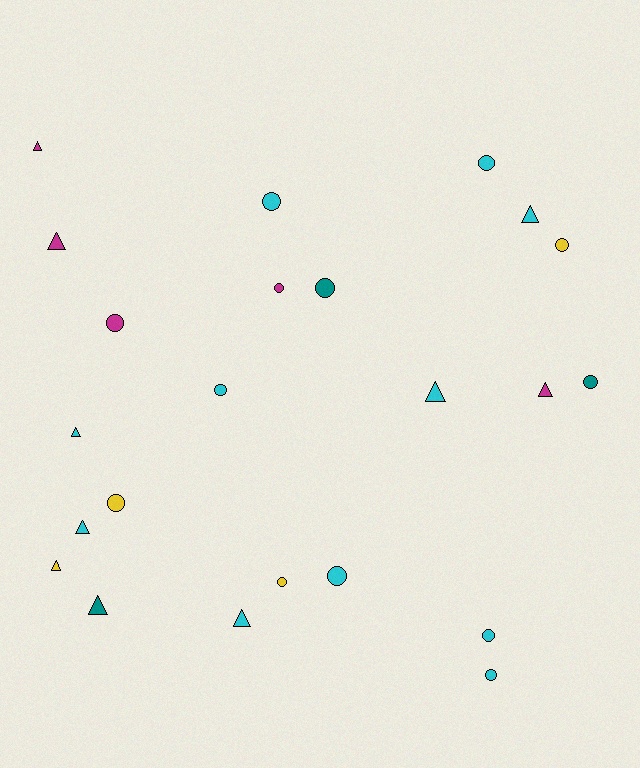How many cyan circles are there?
There are 6 cyan circles.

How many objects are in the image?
There are 23 objects.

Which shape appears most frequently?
Circle, with 13 objects.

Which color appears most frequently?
Cyan, with 11 objects.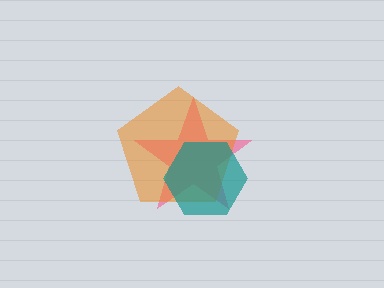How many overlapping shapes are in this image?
There are 3 overlapping shapes in the image.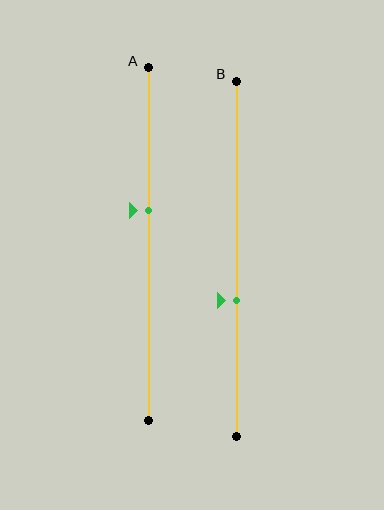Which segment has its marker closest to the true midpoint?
Segment A has its marker closest to the true midpoint.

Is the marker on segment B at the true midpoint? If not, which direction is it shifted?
No, the marker on segment B is shifted downward by about 12% of the segment length.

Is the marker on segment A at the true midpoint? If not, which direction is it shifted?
No, the marker on segment A is shifted upward by about 9% of the segment length.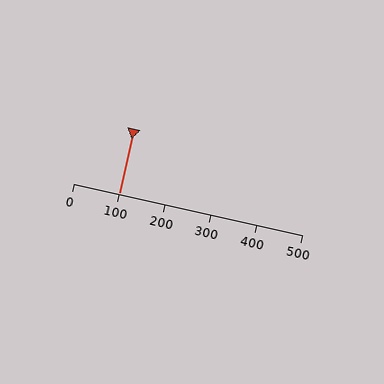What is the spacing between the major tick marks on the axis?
The major ticks are spaced 100 apart.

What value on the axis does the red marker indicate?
The marker indicates approximately 100.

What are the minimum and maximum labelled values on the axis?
The axis runs from 0 to 500.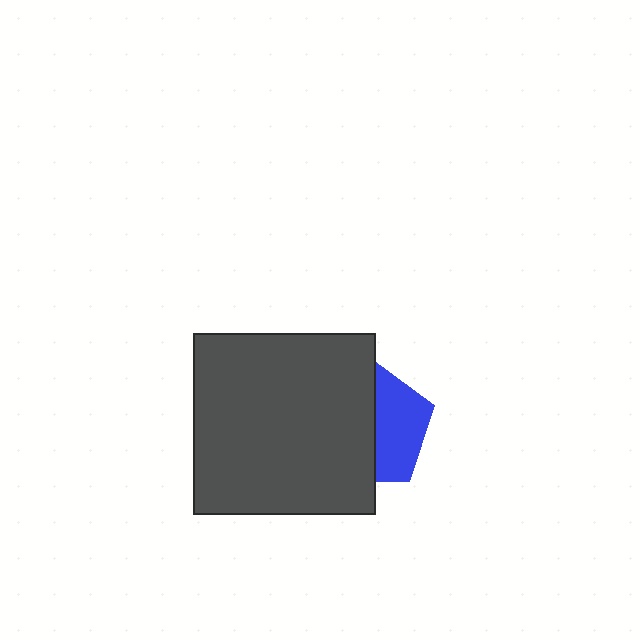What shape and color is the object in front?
The object in front is a dark gray square.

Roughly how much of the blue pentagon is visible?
A small part of it is visible (roughly 43%).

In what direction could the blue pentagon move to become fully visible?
The blue pentagon could move right. That would shift it out from behind the dark gray square entirely.